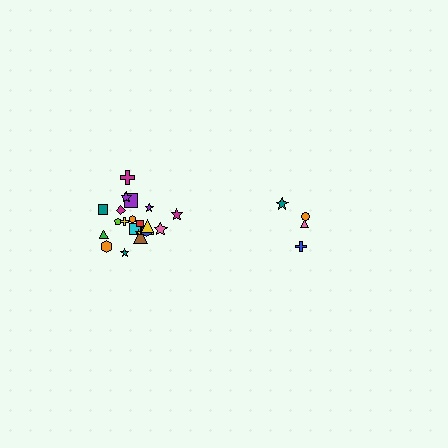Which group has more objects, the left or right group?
The left group.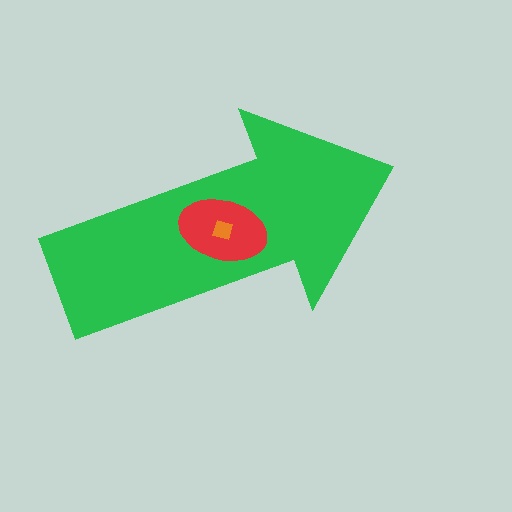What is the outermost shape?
The green arrow.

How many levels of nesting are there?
3.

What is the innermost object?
The orange diamond.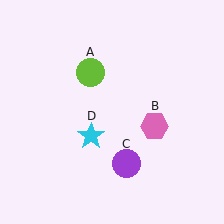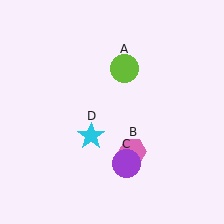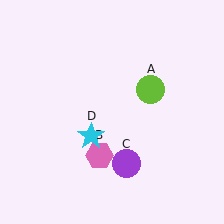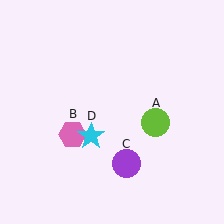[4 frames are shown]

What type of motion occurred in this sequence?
The lime circle (object A), pink hexagon (object B) rotated clockwise around the center of the scene.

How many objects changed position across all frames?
2 objects changed position: lime circle (object A), pink hexagon (object B).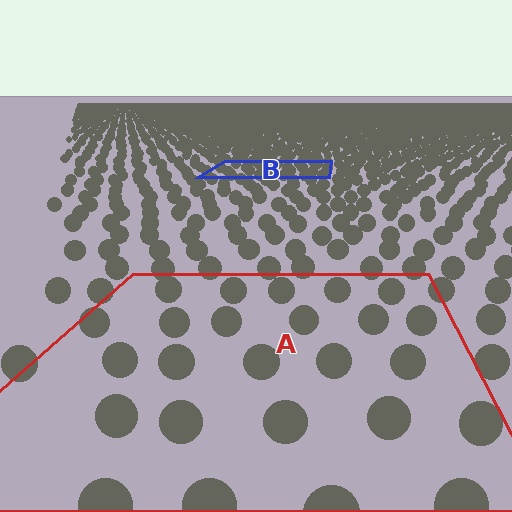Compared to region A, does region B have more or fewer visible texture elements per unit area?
Region B has more texture elements per unit area — they are packed more densely because it is farther away.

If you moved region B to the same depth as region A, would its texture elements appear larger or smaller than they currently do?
They would appear larger. At a closer depth, the same texture elements are projected at a bigger on-screen size.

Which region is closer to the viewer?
Region A is closer. The texture elements there are larger and more spread out.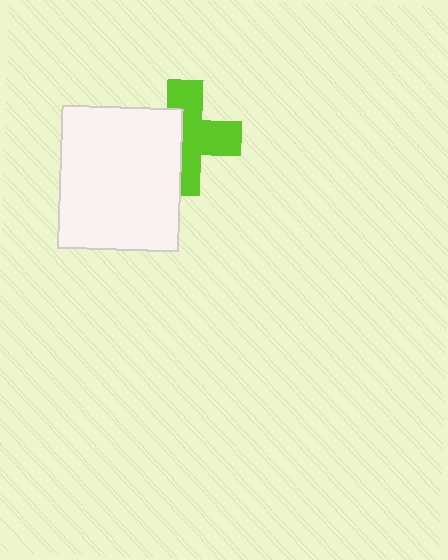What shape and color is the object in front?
The object in front is a white rectangle.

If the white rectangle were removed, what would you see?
You would see the complete lime cross.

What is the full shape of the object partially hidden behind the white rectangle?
The partially hidden object is a lime cross.